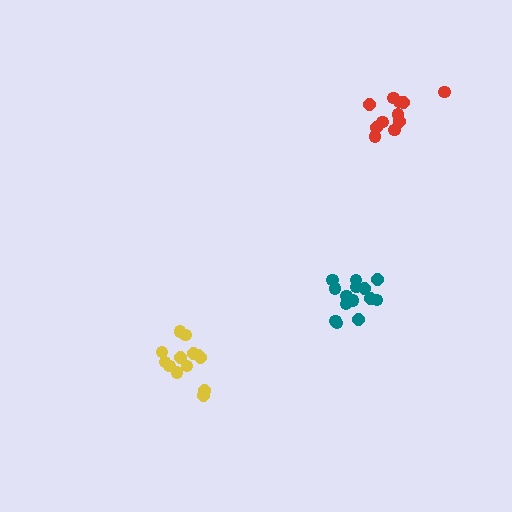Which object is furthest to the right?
The red cluster is rightmost.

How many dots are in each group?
Group 1: 14 dots, Group 2: 13 dots, Group 3: 11 dots (38 total).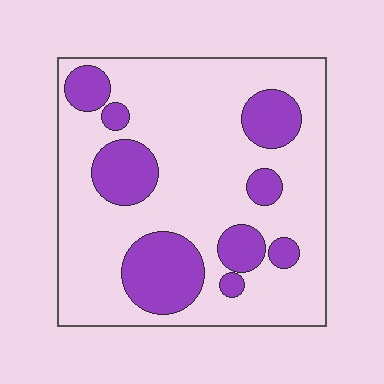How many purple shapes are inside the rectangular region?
9.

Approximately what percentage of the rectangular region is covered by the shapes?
Approximately 25%.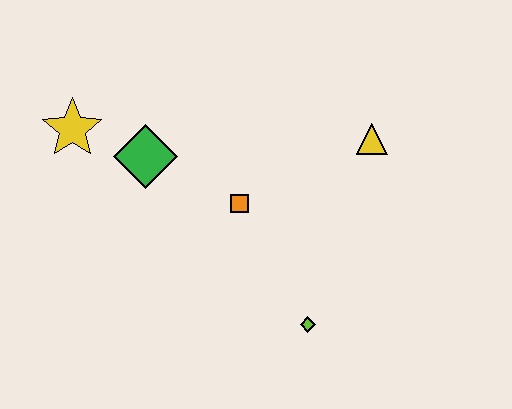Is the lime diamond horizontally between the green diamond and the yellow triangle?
Yes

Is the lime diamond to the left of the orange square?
No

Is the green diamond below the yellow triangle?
Yes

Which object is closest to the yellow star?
The green diamond is closest to the yellow star.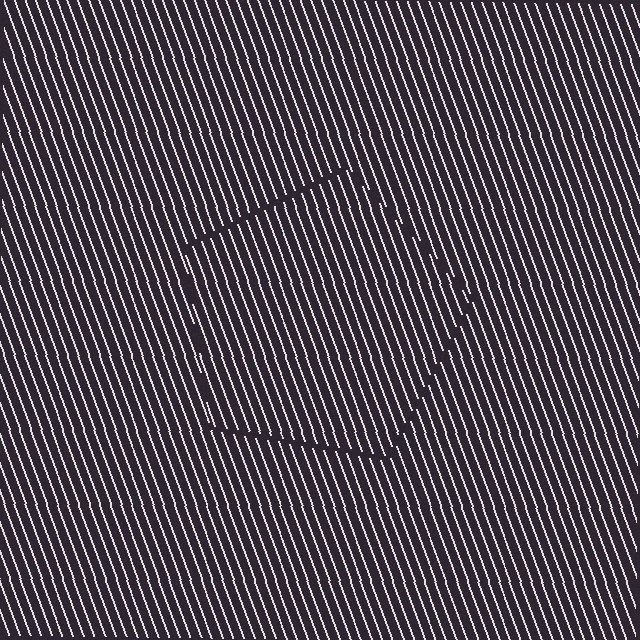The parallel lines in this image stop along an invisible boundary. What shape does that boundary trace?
An illusory pentagon. The interior of the shape contains the same grating, shifted by half a period — the contour is defined by the phase discontinuity where line-ends from the inner and outer gratings abut.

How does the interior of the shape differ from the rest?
The interior of the shape contains the same grating, shifted by half a period — the contour is defined by the phase discontinuity where line-ends from the inner and outer gratings abut.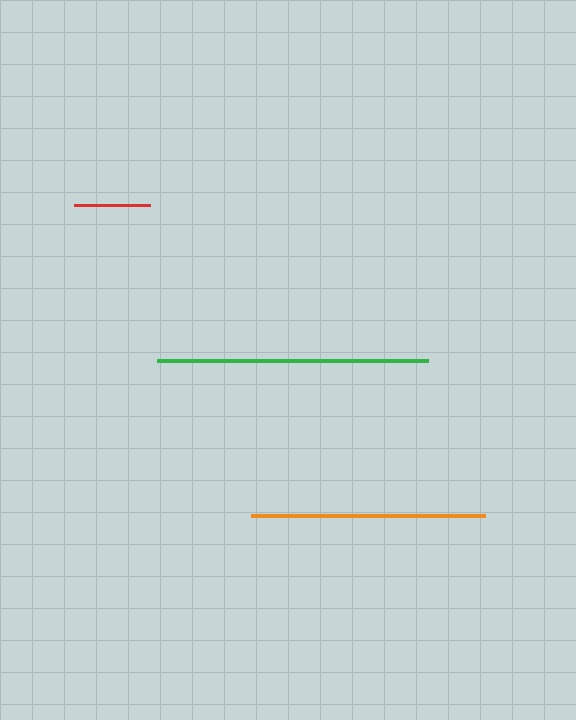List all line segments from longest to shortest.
From longest to shortest: green, orange, red.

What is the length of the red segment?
The red segment is approximately 76 pixels long.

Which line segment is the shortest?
The red line is the shortest at approximately 76 pixels.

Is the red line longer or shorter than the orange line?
The orange line is longer than the red line.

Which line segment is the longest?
The green line is the longest at approximately 271 pixels.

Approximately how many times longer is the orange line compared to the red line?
The orange line is approximately 3.1 times the length of the red line.